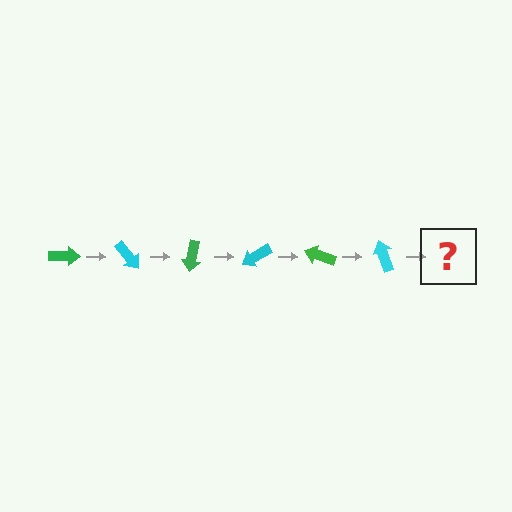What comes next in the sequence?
The next element should be a green arrow, rotated 300 degrees from the start.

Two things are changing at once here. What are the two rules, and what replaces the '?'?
The two rules are that it rotates 50 degrees each step and the color cycles through green and cyan. The '?' should be a green arrow, rotated 300 degrees from the start.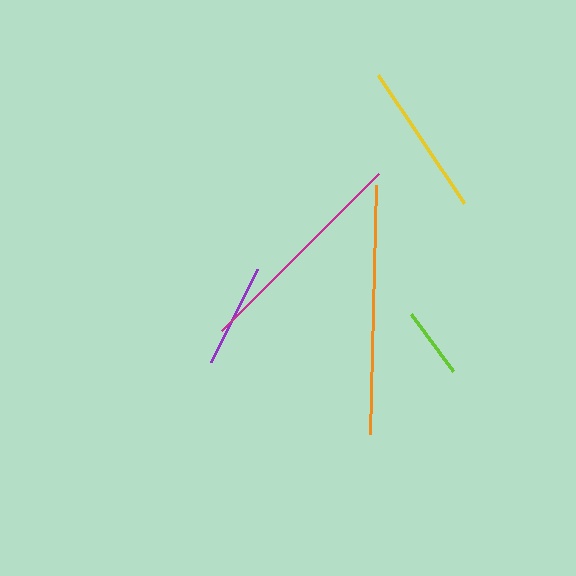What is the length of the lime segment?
The lime segment is approximately 71 pixels long.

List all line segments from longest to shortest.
From longest to shortest: orange, magenta, yellow, purple, lime.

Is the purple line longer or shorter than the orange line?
The orange line is longer than the purple line.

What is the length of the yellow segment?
The yellow segment is approximately 154 pixels long.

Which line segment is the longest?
The orange line is the longest at approximately 249 pixels.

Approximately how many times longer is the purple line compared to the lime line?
The purple line is approximately 1.5 times the length of the lime line.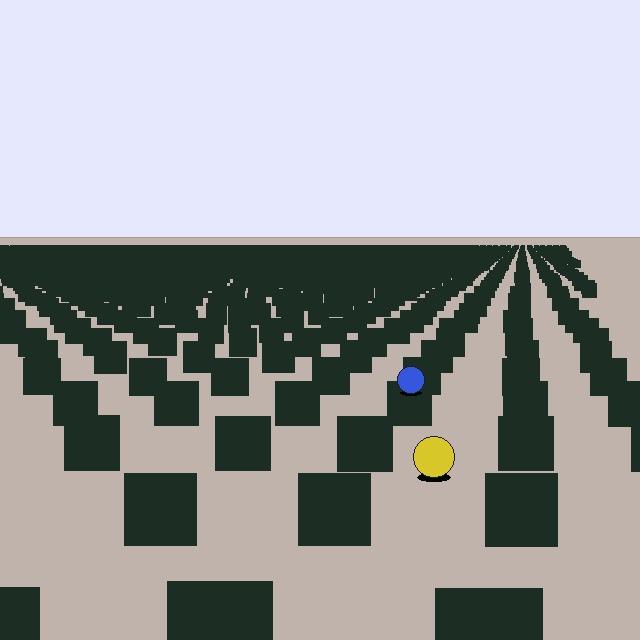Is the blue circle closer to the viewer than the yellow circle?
No. The yellow circle is closer — you can tell from the texture gradient: the ground texture is coarser near it.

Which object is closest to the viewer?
The yellow circle is closest. The texture marks near it are larger and more spread out.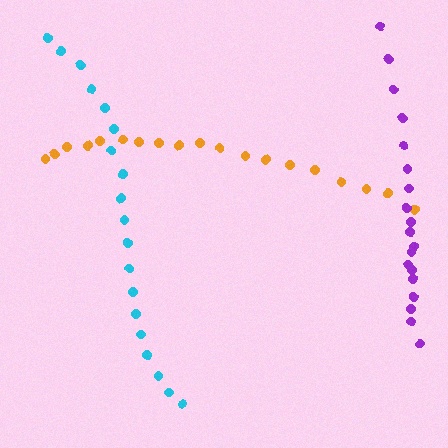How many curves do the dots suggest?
There are 3 distinct paths.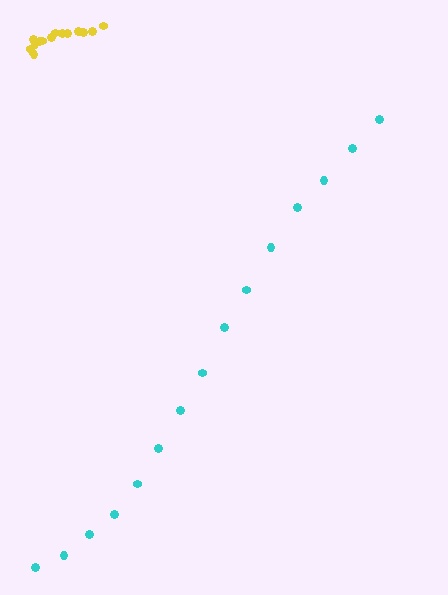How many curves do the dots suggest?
There are 2 distinct paths.